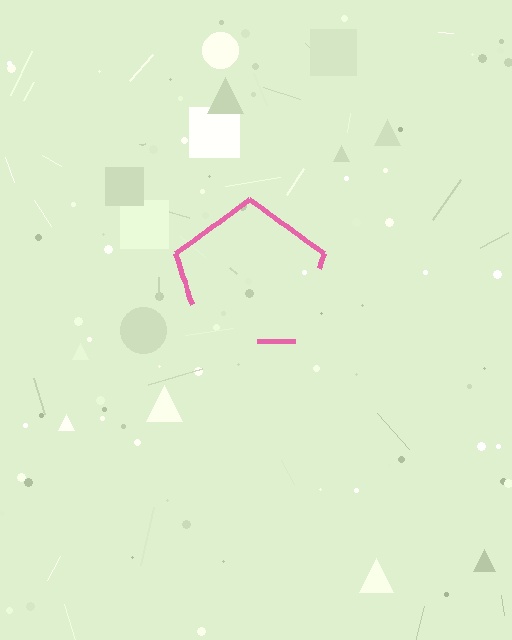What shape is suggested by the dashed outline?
The dashed outline suggests a pentagon.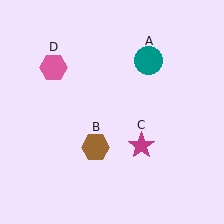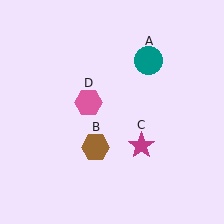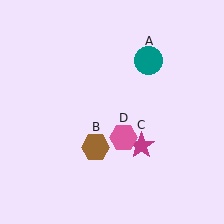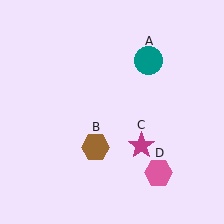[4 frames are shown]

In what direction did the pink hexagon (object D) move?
The pink hexagon (object D) moved down and to the right.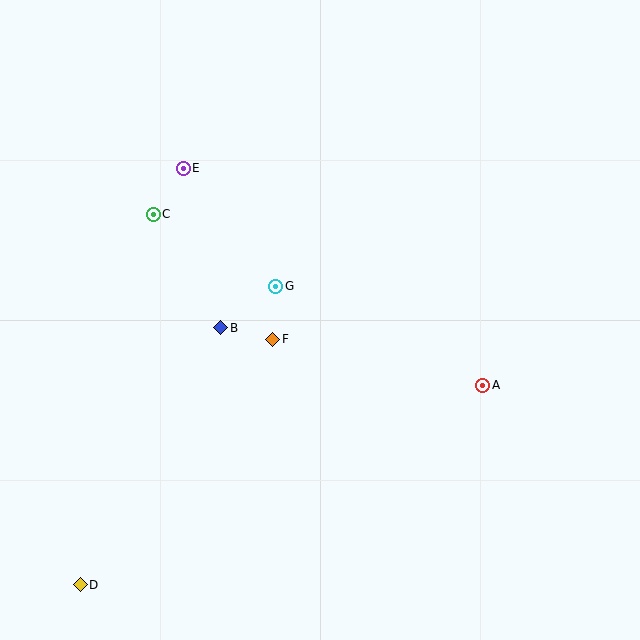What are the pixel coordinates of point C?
Point C is at (153, 214).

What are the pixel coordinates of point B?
Point B is at (221, 328).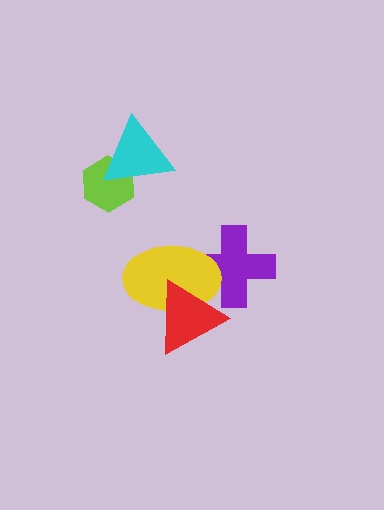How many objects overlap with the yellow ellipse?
2 objects overlap with the yellow ellipse.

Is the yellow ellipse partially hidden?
Yes, it is partially covered by another shape.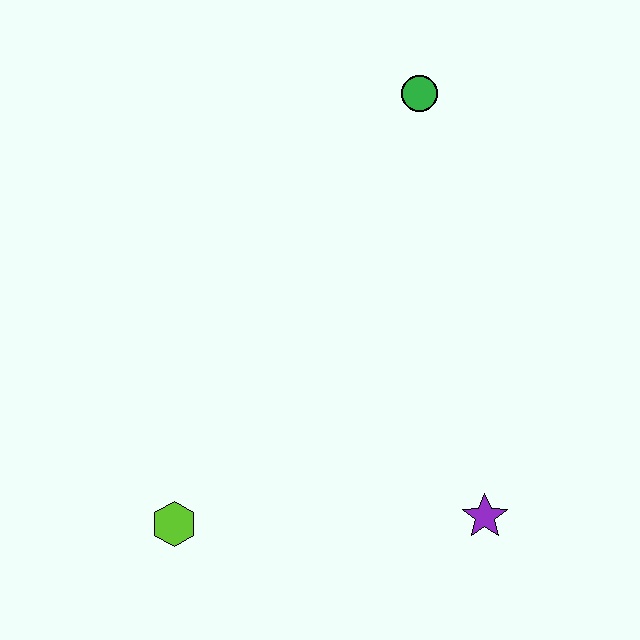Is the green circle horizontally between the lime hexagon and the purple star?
Yes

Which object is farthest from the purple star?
The green circle is farthest from the purple star.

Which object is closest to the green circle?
The purple star is closest to the green circle.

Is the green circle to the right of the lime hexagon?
Yes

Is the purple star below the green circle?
Yes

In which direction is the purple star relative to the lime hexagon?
The purple star is to the right of the lime hexagon.